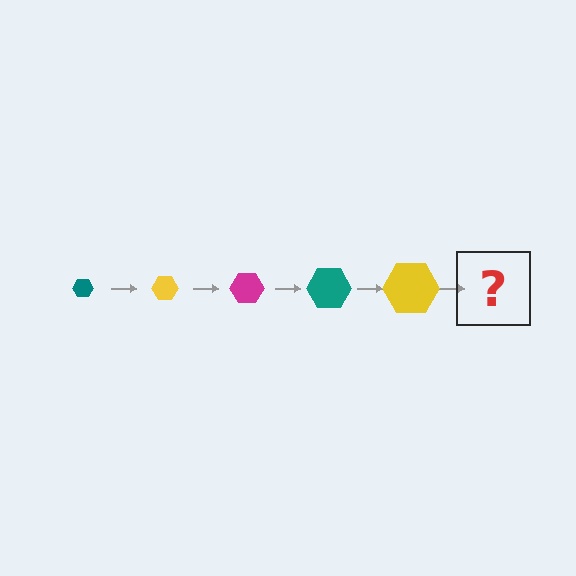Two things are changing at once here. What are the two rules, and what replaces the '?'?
The two rules are that the hexagon grows larger each step and the color cycles through teal, yellow, and magenta. The '?' should be a magenta hexagon, larger than the previous one.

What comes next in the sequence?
The next element should be a magenta hexagon, larger than the previous one.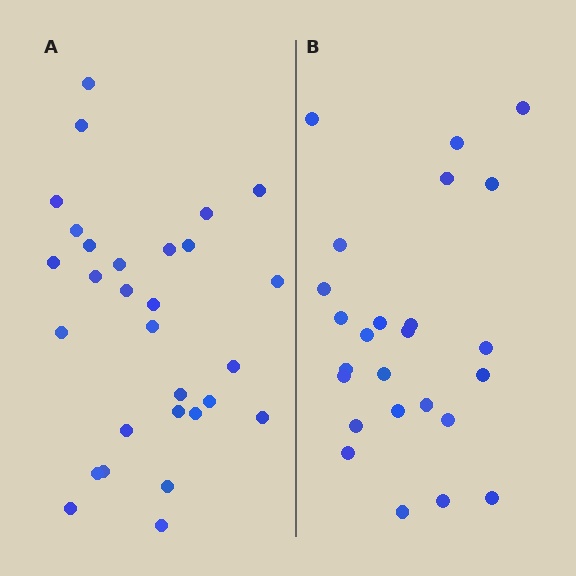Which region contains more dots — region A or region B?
Region A (the left region) has more dots.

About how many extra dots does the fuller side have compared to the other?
Region A has about 4 more dots than region B.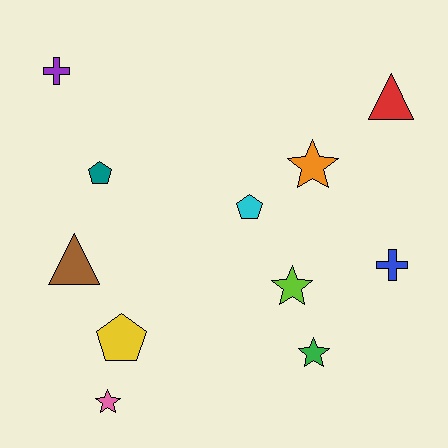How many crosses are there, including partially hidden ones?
There are 2 crosses.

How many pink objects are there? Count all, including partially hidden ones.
There is 1 pink object.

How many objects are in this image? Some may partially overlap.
There are 11 objects.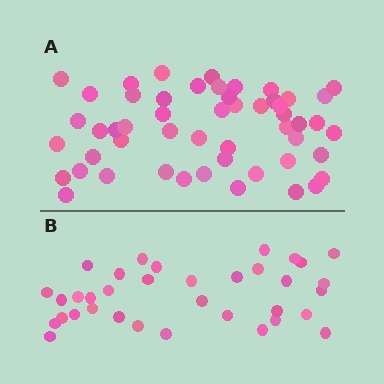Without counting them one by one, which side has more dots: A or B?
Region A (the top region) has more dots.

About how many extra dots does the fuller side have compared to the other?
Region A has approximately 15 more dots than region B.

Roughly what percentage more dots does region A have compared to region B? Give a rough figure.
About 50% more.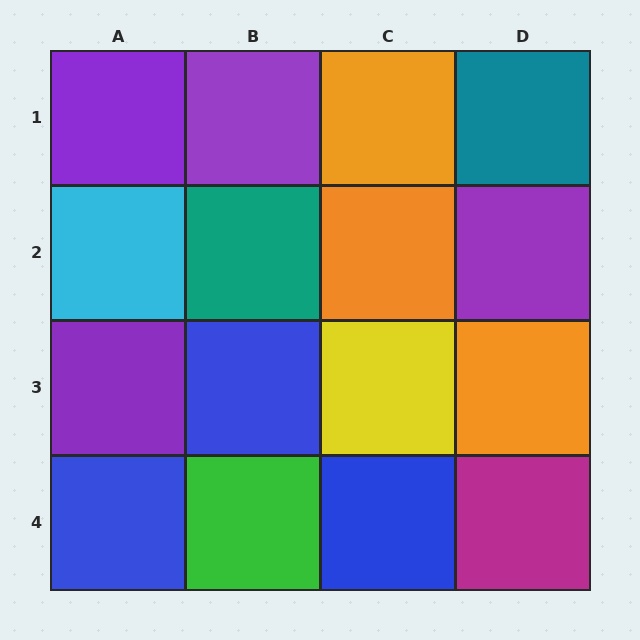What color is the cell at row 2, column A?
Cyan.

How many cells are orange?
3 cells are orange.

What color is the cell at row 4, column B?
Green.